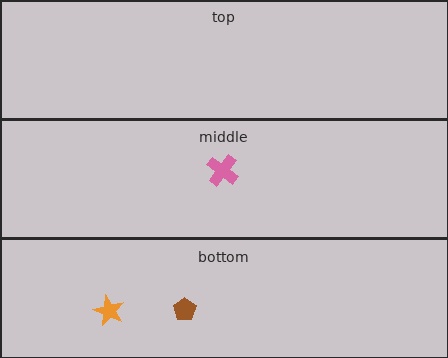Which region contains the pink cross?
The middle region.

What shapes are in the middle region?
The pink cross.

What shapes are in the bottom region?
The orange star, the brown pentagon.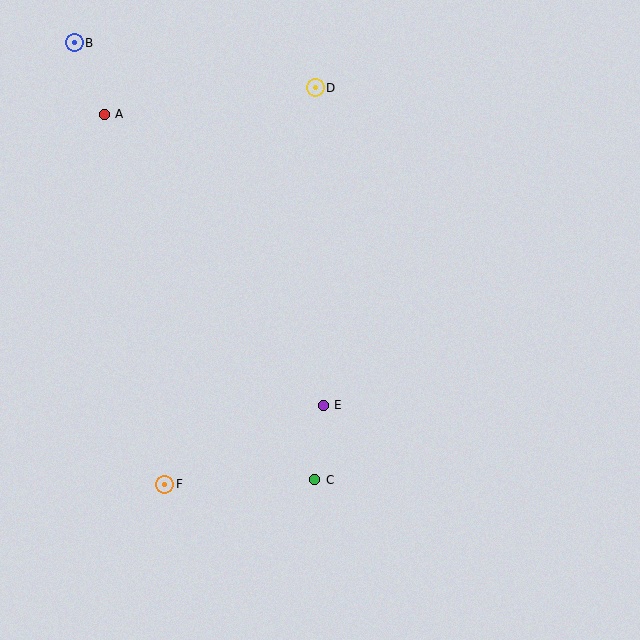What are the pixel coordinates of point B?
Point B is at (74, 43).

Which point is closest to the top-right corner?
Point D is closest to the top-right corner.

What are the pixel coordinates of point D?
Point D is at (315, 88).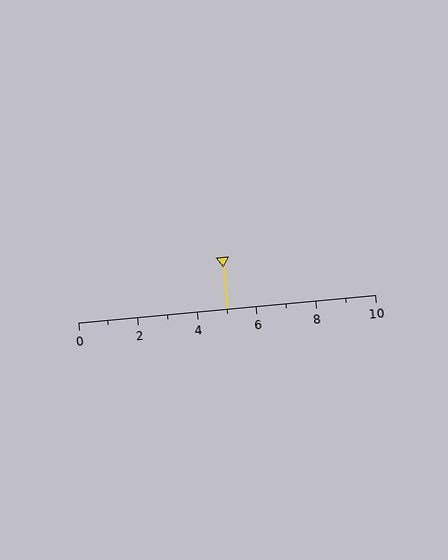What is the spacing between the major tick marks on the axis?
The major ticks are spaced 2 apart.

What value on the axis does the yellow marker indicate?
The marker indicates approximately 5.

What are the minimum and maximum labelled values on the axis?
The axis runs from 0 to 10.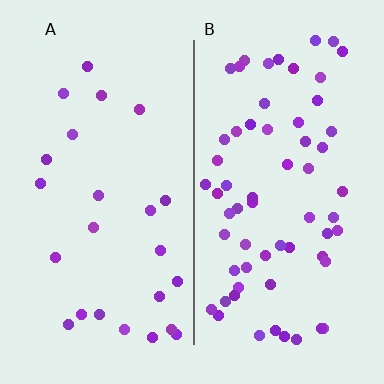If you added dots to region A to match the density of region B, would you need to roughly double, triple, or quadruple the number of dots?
Approximately triple.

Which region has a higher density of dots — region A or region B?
B (the right).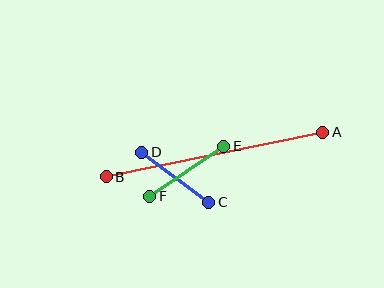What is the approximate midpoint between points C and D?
The midpoint is at approximately (175, 177) pixels.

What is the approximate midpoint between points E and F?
The midpoint is at approximately (187, 171) pixels.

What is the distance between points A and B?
The distance is approximately 221 pixels.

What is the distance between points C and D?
The distance is approximately 84 pixels.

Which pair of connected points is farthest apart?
Points A and B are farthest apart.